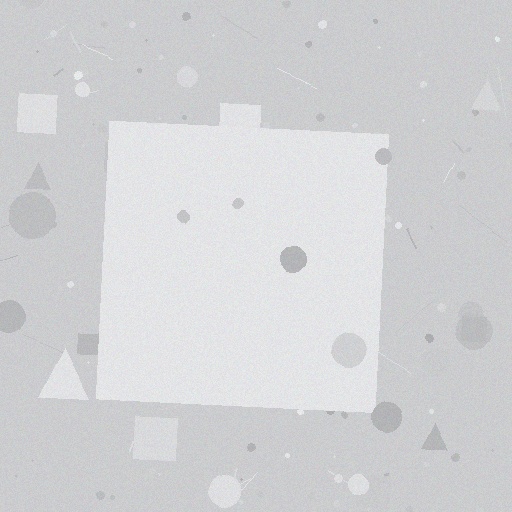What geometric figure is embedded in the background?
A square is embedded in the background.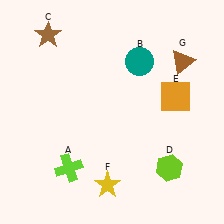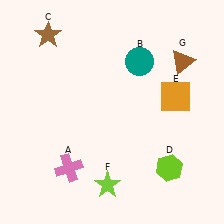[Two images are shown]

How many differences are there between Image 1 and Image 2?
There are 2 differences between the two images.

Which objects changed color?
A changed from lime to pink. F changed from yellow to lime.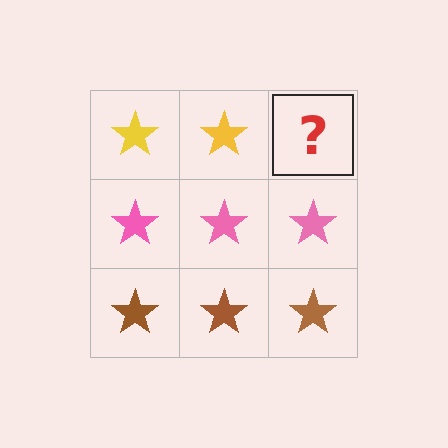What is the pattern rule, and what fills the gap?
The rule is that each row has a consistent color. The gap should be filled with a yellow star.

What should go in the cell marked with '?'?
The missing cell should contain a yellow star.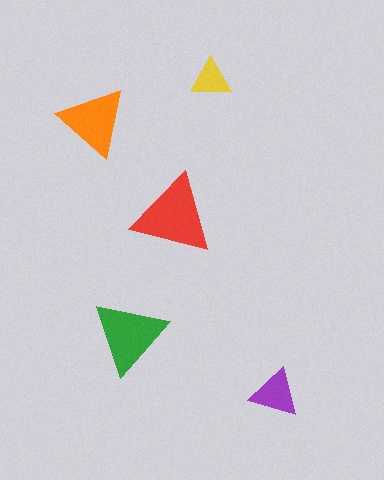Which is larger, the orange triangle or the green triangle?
The green one.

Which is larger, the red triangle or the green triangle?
The red one.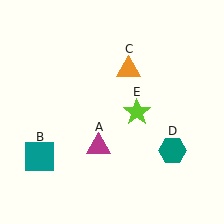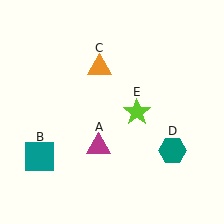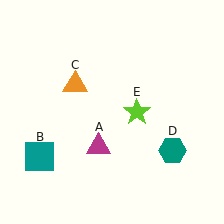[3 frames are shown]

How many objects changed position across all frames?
1 object changed position: orange triangle (object C).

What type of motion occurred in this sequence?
The orange triangle (object C) rotated counterclockwise around the center of the scene.